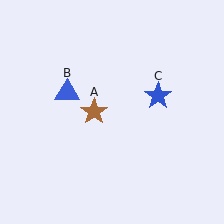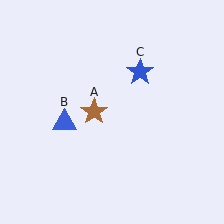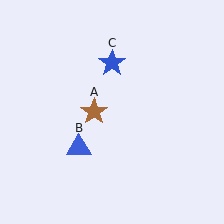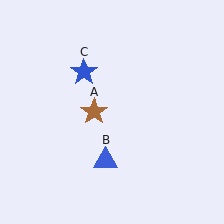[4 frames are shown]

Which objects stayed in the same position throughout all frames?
Brown star (object A) remained stationary.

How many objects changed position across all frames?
2 objects changed position: blue triangle (object B), blue star (object C).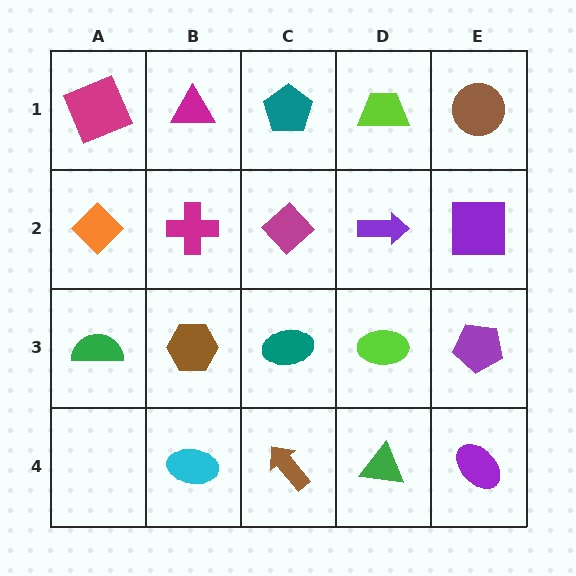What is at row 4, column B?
A cyan ellipse.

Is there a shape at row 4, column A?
No, that cell is empty.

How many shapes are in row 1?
5 shapes.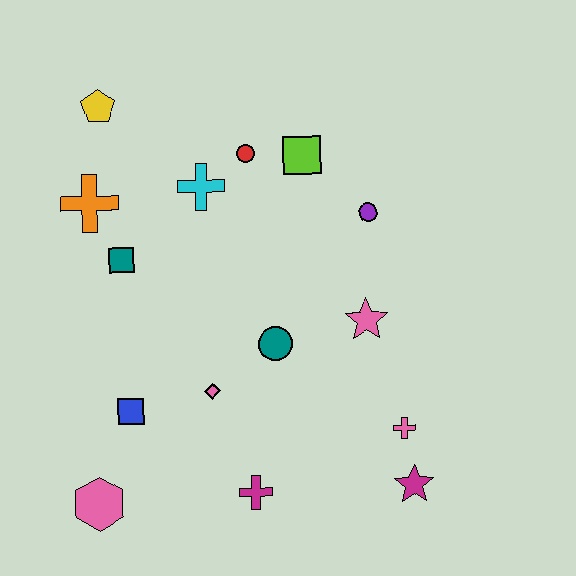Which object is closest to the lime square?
The red circle is closest to the lime square.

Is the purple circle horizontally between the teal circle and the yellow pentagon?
No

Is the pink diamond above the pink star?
No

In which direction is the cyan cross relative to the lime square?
The cyan cross is to the left of the lime square.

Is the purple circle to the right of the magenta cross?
Yes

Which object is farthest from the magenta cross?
The yellow pentagon is farthest from the magenta cross.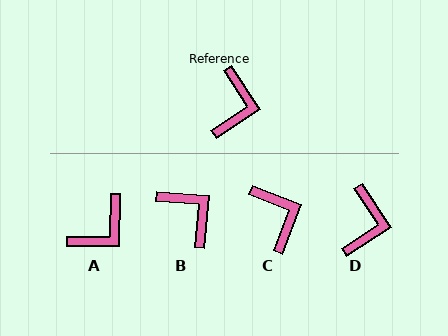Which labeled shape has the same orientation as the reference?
D.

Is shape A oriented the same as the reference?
No, it is off by about 34 degrees.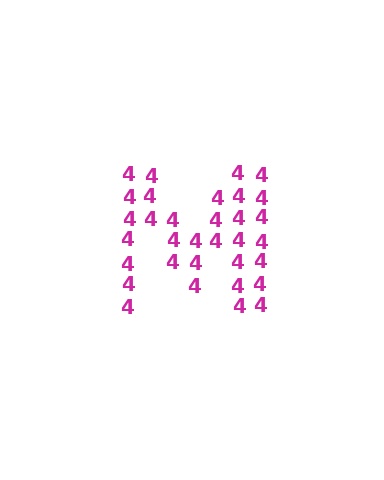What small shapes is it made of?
It is made of small digit 4's.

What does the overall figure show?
The overall figure shows the letter M.